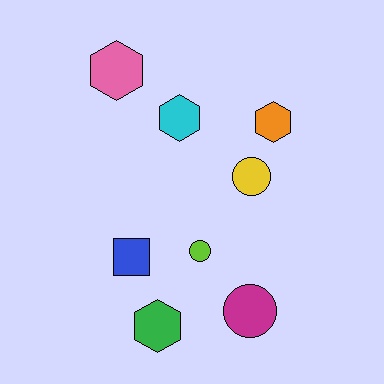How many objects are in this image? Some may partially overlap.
There are 8 objects.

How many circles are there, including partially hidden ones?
There are 3 circles.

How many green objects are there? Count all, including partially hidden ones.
There is 1 green object.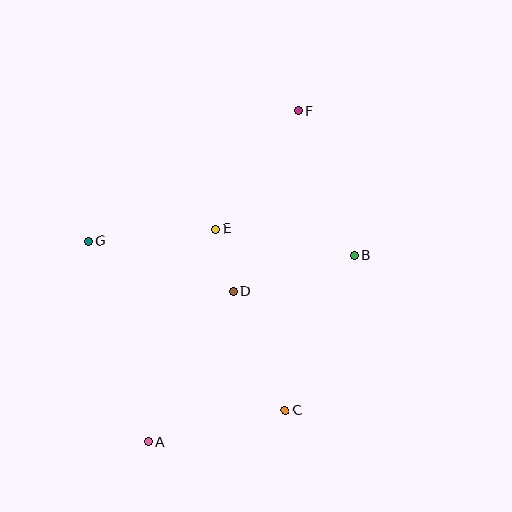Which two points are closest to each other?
Points D and E are closest to each other.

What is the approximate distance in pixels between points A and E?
The distance between A and E is approximately 223 pixels.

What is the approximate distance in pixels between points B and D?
The distance between B and D is approximately 127 pixels.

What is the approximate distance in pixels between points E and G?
The distance between E and G is approximately 128 pixels.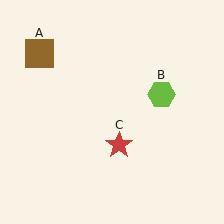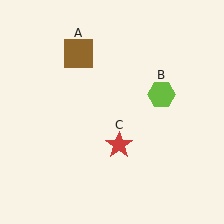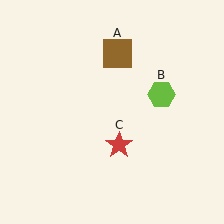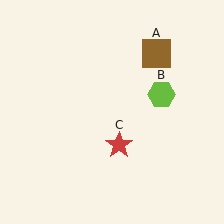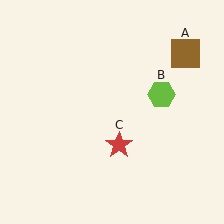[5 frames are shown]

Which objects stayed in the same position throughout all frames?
Lime hexagon (object B) and red star (object C) remained stationary.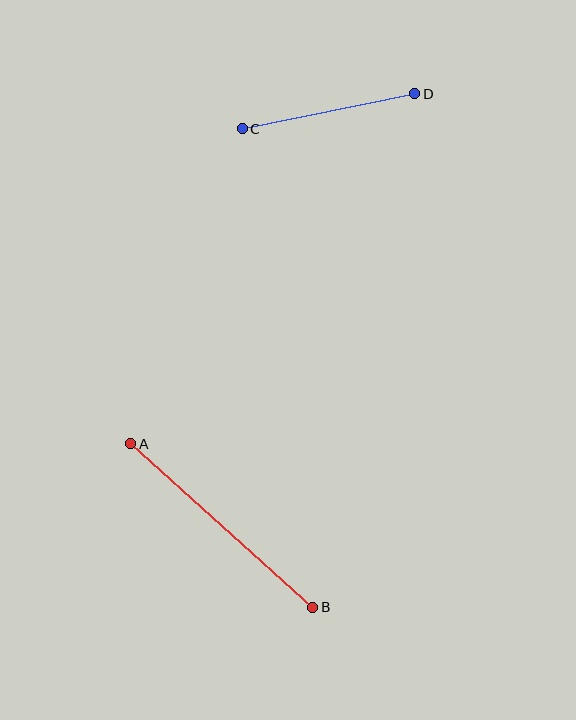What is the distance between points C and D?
The distance is approximately 176 pixels.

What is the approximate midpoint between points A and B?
The midpoint is at approximately (222, 525) pixels.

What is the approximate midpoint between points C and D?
The midpoint is at approximately (329, 111) pixels.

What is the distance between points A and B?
The distance is approximately 245 pixels.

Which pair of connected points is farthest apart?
Points A and B are farthest apart.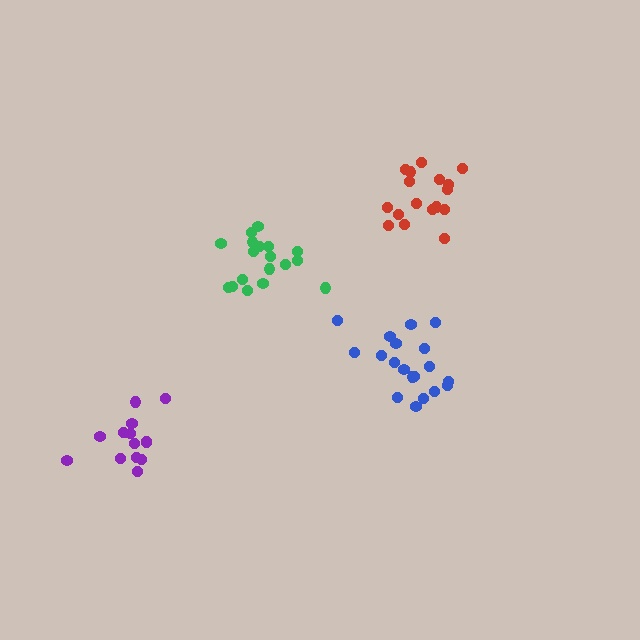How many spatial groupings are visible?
There are 4 spatial groupings.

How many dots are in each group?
Group 1: 18 dots, Group 2: 14 dots, Group 3: 19 dots, Group 4: 17 dots (68 total).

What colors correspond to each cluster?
The clusters are colored: green, purple, blue, red.